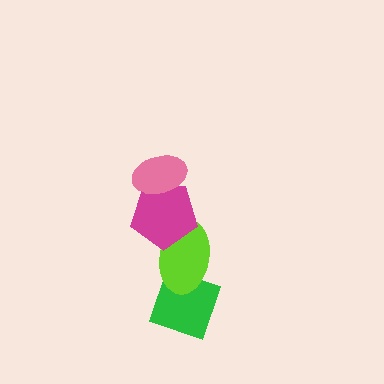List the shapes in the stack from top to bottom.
From top to bottom: the pink ellipse, the magenta pentagon, the lime ellipse, the green diamond.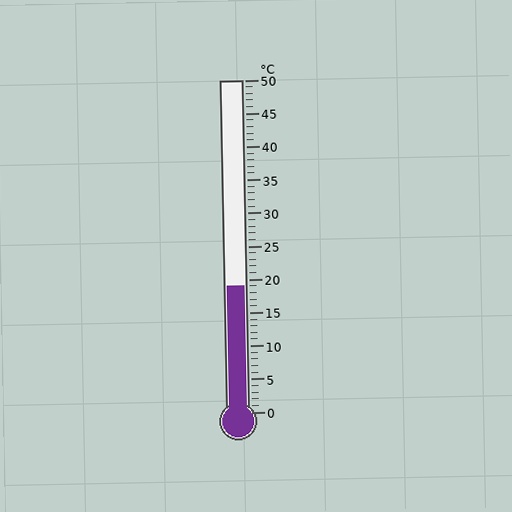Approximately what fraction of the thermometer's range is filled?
The thermometer is filled to approximately 40% of its range.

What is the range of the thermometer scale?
The thermometer scale ranges from 0°C to 50°C.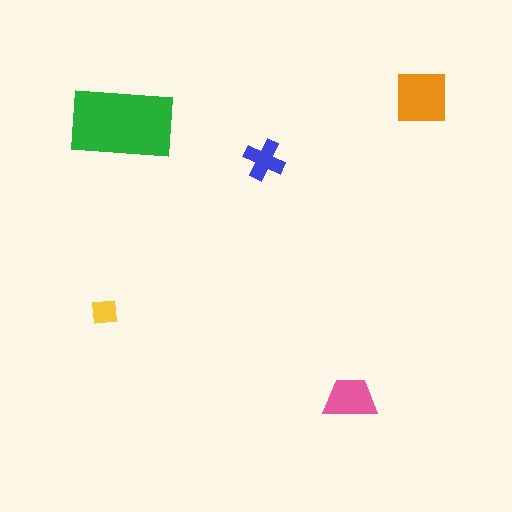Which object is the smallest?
The yellow square.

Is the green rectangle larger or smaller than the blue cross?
Larger.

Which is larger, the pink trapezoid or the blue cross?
The pink trapezoid.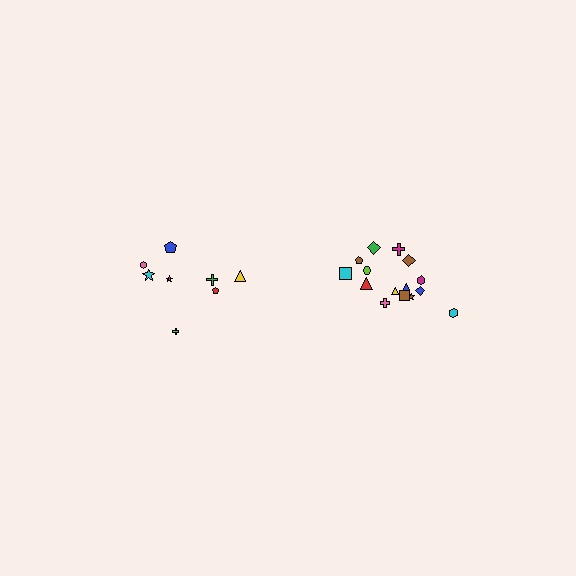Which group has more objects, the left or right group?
The right group.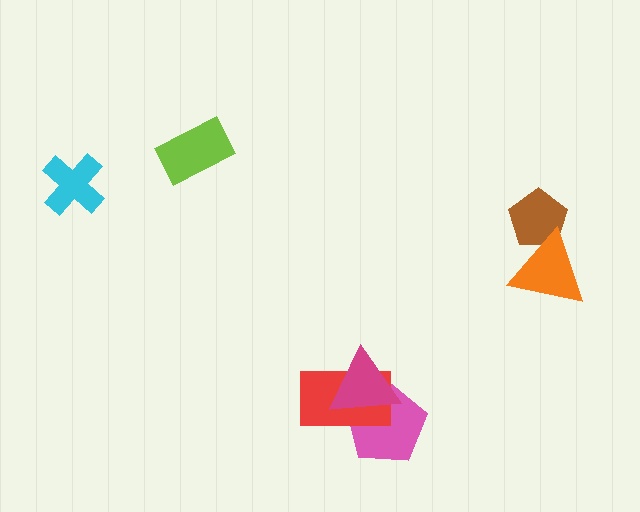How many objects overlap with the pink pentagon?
2 objects overlap with the pink pentagon.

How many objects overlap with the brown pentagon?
1 object overlaps with the brown pentagon.